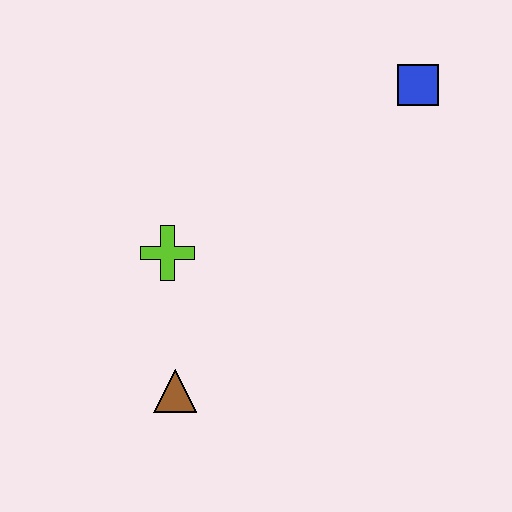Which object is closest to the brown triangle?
The lime cross is closest to the brown triangle.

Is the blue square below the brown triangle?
No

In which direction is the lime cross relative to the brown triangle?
The lime cross is above the brown triangle.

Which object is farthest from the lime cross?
The blue square is farthest from the lime cross.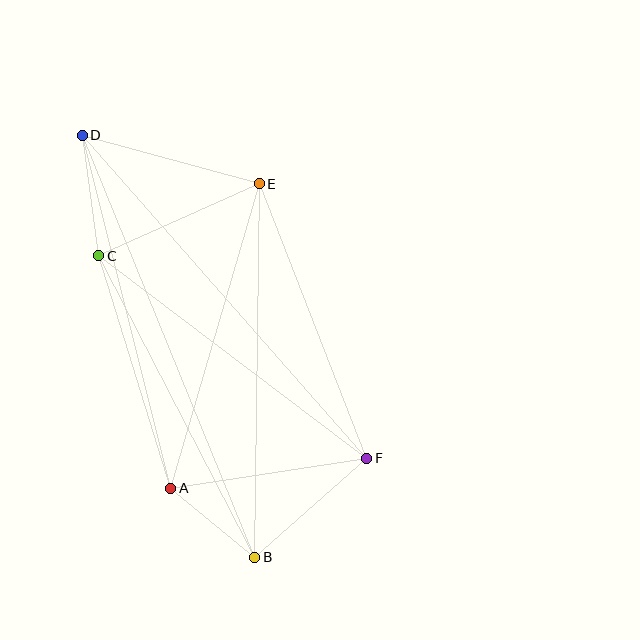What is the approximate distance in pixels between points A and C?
The distance between A and C is approximately 243 pixels.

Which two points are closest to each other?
Points A and B are closest to each other.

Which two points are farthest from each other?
Points B and D are farthest from each other.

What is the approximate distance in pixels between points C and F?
The distance between C and F is approximately 336 pixels.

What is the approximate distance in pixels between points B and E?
The distance between B and E is approximately 374 pixels.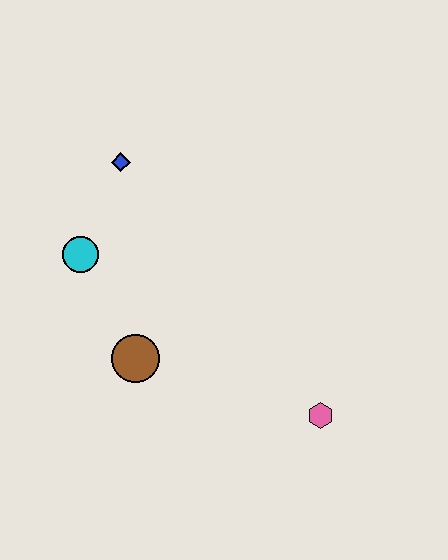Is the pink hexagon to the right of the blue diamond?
Yes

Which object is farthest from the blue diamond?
The pink hexagon is farthest from the blue diamond.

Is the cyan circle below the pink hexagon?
No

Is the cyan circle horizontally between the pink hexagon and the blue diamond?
No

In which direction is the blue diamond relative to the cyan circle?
The blue diamond is above the cyan circle.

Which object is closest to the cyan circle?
The blue diamond is closest to the cyan circle.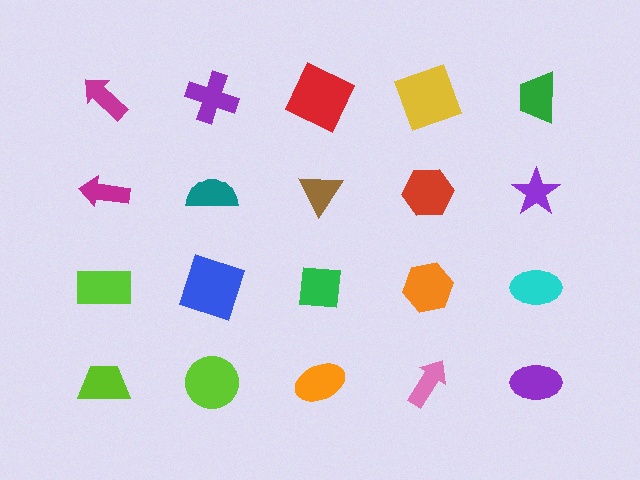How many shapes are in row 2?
5 shapes.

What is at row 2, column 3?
A brown triangle.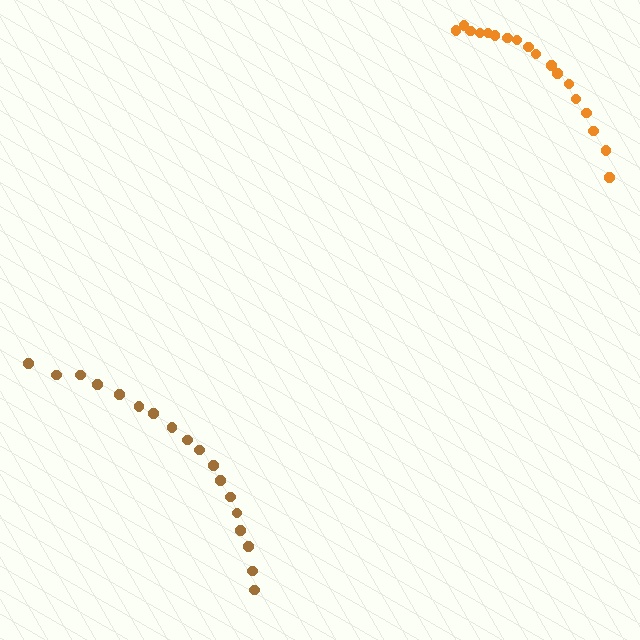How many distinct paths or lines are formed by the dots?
There are 2 distinct paths.